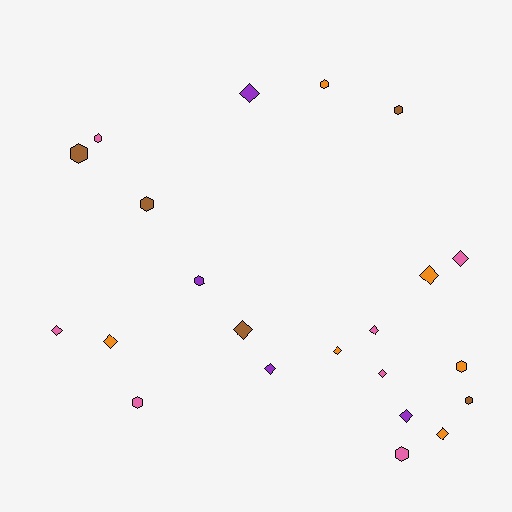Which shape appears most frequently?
Diamond, with 12 objects.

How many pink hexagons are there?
There are 3 pink hexagons.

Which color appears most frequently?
Pink, with 7 objects.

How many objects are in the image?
There are 22 objects.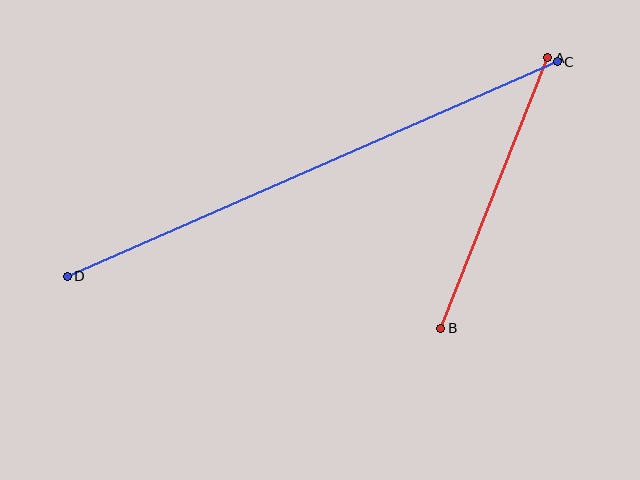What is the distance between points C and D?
The distance is approximately 535 pixels.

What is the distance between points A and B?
The distance is approximately 291 pixels.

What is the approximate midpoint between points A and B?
The midpoint is at approximately (494, 193) pixels.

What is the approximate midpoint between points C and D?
The midpoint is at approximately (312, 169) pixels.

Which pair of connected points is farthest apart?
Points C and D are farthest apart.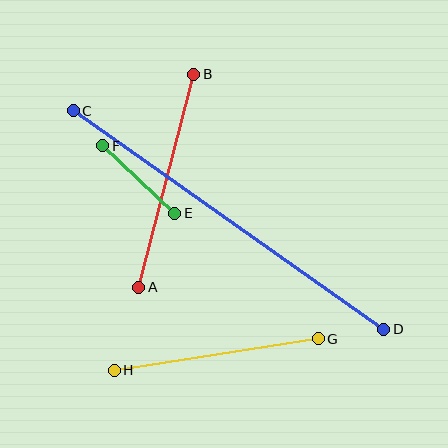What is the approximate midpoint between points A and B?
The midpoint is at approximately (166, 181) pixels.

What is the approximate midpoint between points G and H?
The midpoint is at approximately (216, 355) pixels.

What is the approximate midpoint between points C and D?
The midpoint is at approximately (229, 220) pixels.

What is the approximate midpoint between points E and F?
The midpoint is at approximately (139, 180) pixels.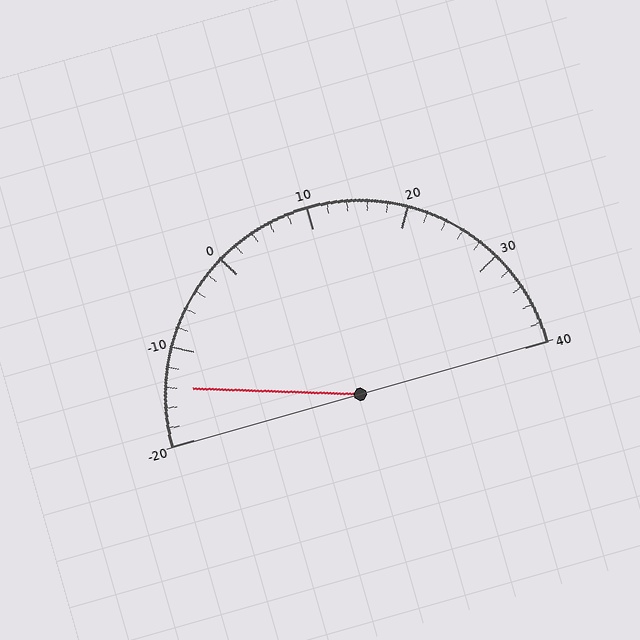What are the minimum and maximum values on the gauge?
The gauge ranges from -20 to 40.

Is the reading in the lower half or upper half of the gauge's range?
The reading is in the lower half of the range (-20 to 40).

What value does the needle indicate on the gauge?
The needle indicates approximately -14.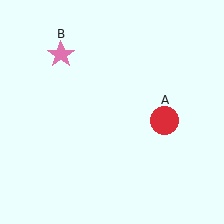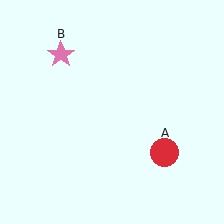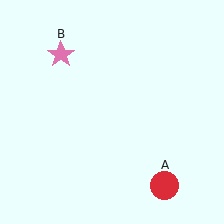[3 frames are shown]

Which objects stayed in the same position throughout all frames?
Pink star (object B) remained stationary.